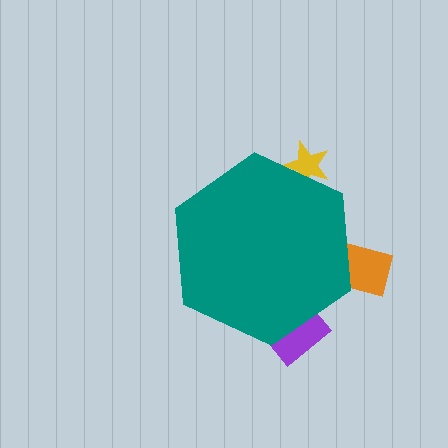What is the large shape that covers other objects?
A teal hexagon.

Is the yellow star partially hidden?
Yes, the yellow star is partially hidden behind the teal hexagon.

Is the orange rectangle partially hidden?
Yes, the orange rectangle is partially hidden behind the teal hexagon.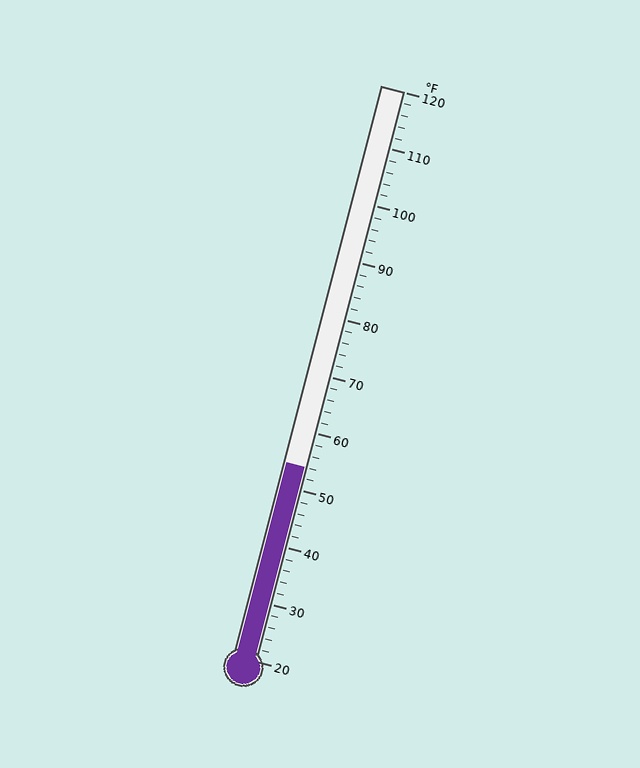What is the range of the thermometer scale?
The thermometer scale ranges from 20°F to 120°F.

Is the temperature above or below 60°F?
The temperature is below 60°F.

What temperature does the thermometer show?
The thermometer shows approximately 54°F.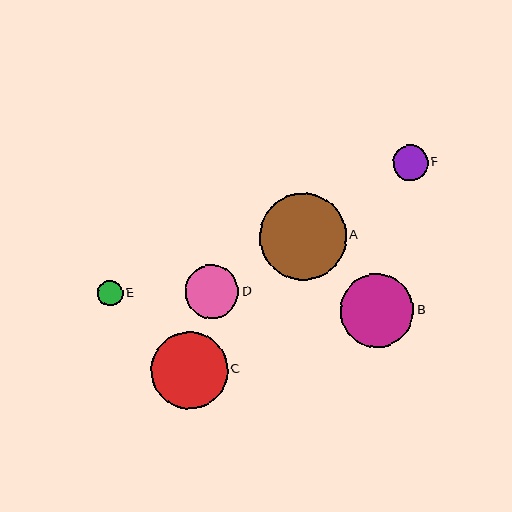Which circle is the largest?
Circle A is the largest with a size of approximately 87 pixels.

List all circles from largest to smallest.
From largest to smallest: A, C, B, D, F, E.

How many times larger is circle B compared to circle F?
Circle B is approximately 2.1 times the size of circle F.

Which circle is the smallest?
Circle E is the smallest with a size of approximately 25 pixels.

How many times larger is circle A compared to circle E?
Circle A is approximately 3.4 times the size of circle E.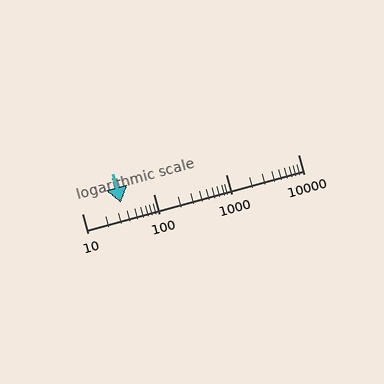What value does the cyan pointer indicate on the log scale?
The pointer indicates approximately 35.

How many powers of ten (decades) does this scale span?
The scale spans 3 decades, from 10 to 10000.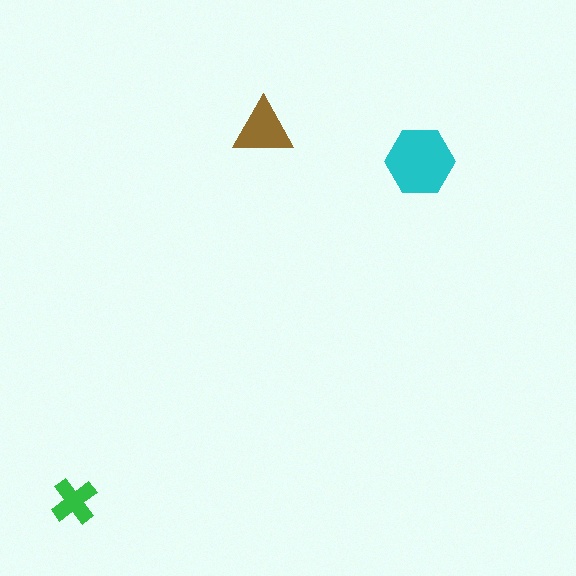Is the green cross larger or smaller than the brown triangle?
Smaller.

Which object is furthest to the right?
The cyan hexagon is rightmost.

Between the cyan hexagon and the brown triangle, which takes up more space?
The cyan hexagon.